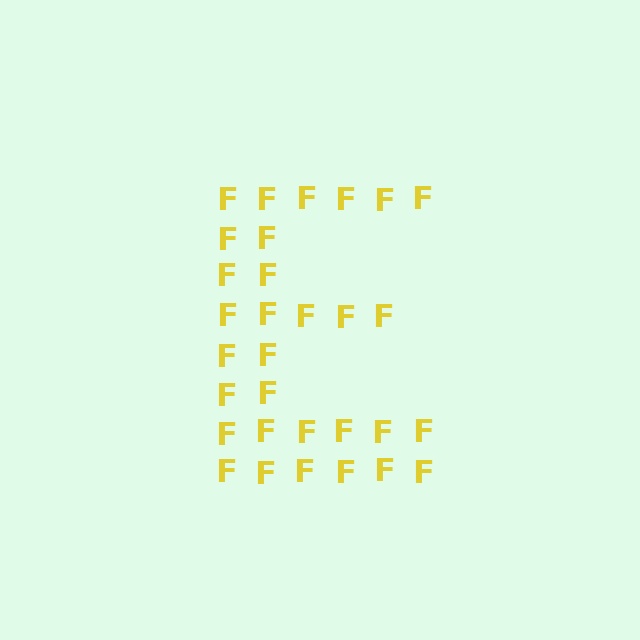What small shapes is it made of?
It is made of small letter F's.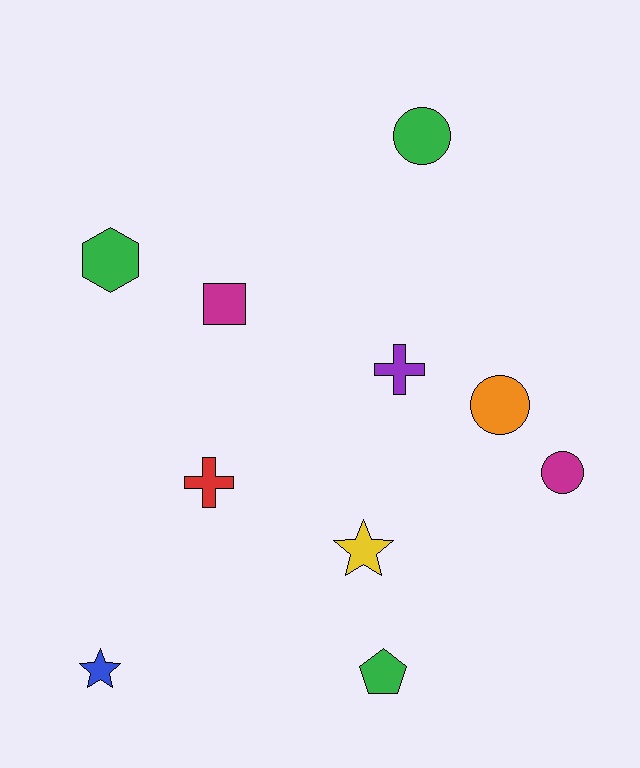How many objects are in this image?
There are 10 objects.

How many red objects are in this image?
There is 1 red object.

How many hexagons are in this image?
There is 1 hexagon.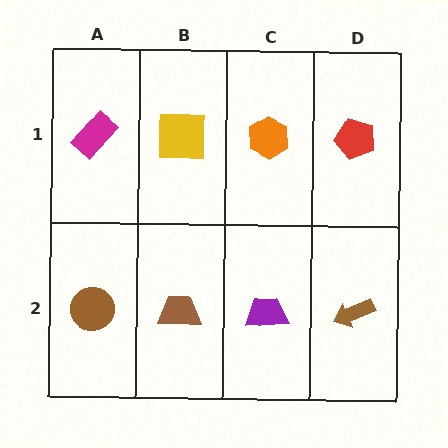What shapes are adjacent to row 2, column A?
A magenta rectangle (row 1, column A), a brown trapezoid (row 2, column B).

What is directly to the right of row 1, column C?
A red pentagon.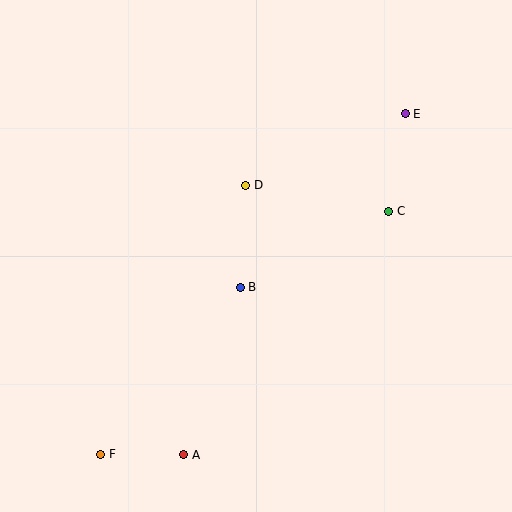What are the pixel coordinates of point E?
Point E is at (405, 114).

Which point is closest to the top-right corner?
Point E is closest to the top-right corner.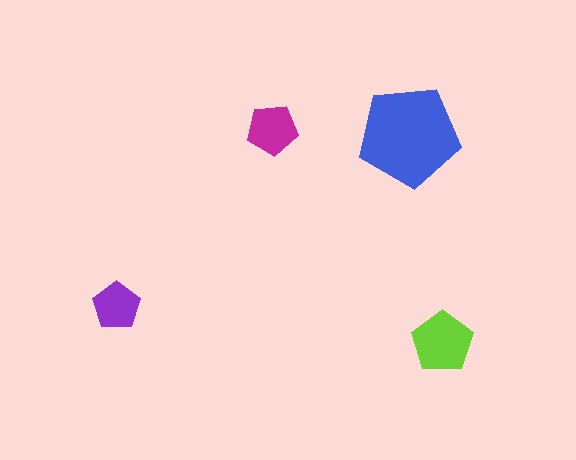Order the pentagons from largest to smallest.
the blue one, the lime one, the magenta one, the purple one.